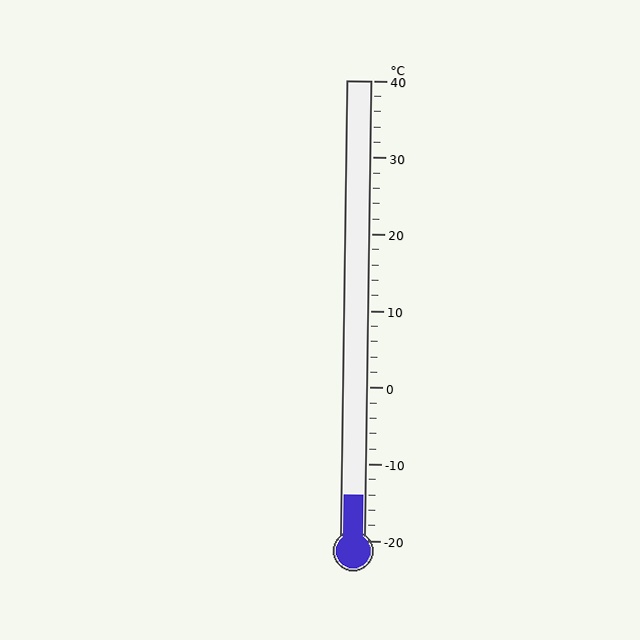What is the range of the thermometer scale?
The thermometer scale ranges from -20°C to 40°C.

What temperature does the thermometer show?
The thermometer shows approximately -14°C.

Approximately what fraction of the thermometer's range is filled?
The thermometer is filled to approximately 10% of its range.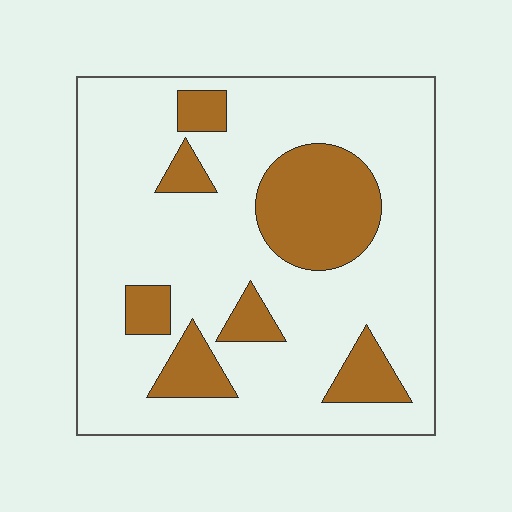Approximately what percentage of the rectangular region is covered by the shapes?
Approximately 20%.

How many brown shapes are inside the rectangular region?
7.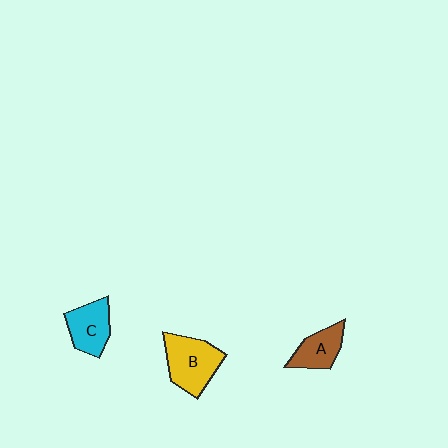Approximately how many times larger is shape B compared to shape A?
Approximately 1.5 times.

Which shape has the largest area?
Shape B (yellow).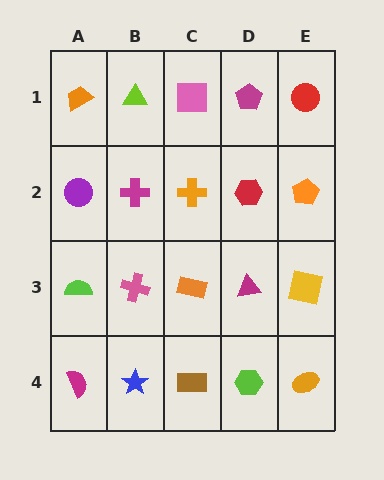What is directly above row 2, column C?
A pink square.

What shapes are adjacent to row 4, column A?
A lime semicircle (row 3, column A), a blue star (row 4, column B).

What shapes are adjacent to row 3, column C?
An orange cross (row 2, column C), a brown rectangle (row 4, column C), a pink cross (row 3, column B), a magenta triangle (row 3, column D).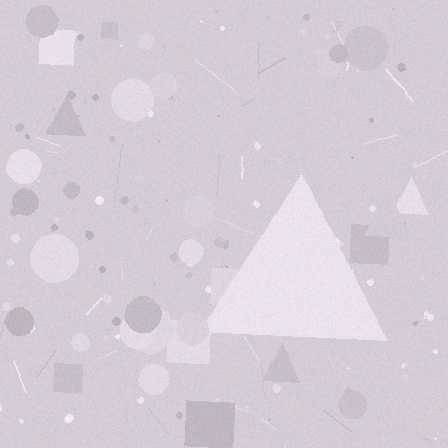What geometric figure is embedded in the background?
A triangle is embedded in the background.